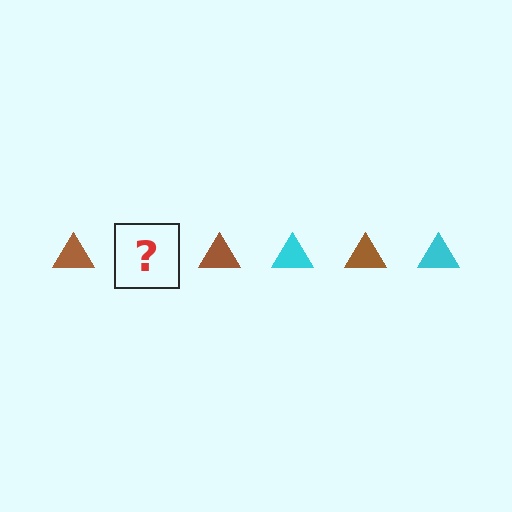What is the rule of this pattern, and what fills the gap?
The rule is that the pattern cycles through brown, cyan triangles. The gap should be filled with a cyan triangle.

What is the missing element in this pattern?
The missing element is a cyan triangle.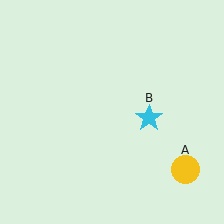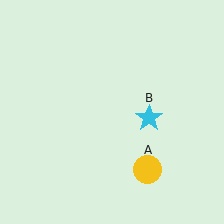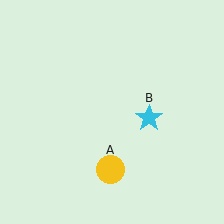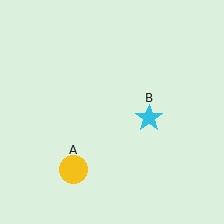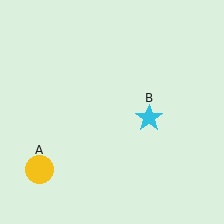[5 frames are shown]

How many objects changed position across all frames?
1 object changed position: yellow circle (object A).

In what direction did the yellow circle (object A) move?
The yellow circle (object A) moved left.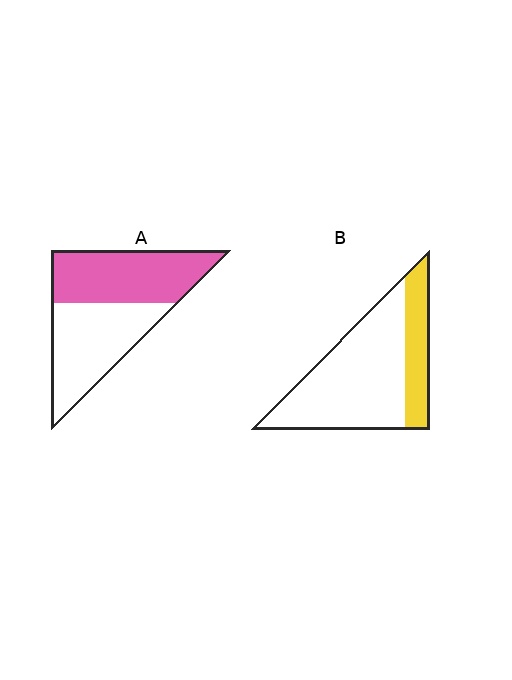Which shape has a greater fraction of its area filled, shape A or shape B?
Shape A.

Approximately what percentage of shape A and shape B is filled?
A is approximately 50% and B is approximately 25%.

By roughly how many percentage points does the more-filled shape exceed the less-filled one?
By roughly 25 percentage points (A over B).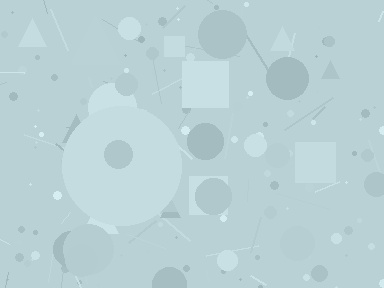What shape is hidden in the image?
A circle is hidden in the image.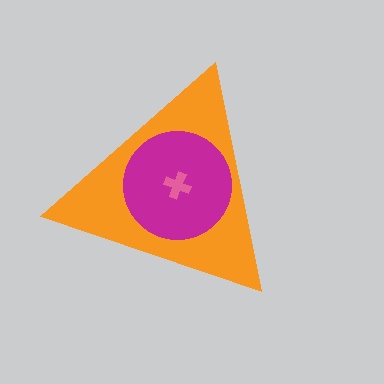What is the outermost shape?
The orange triangle.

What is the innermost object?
The pink cross.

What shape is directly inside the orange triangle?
The magenta circle.